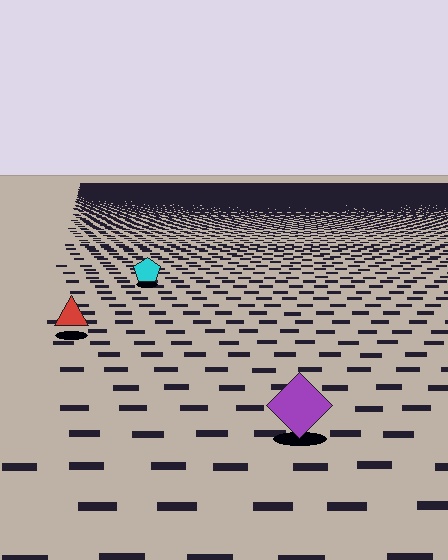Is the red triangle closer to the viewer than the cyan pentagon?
Yes. The red triangle is closer — you can tell from the texture gradient: the ground texture is coarser near it.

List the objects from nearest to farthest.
From nearest to farthest: the purple diamond, the red triangle, the cyan pentagon.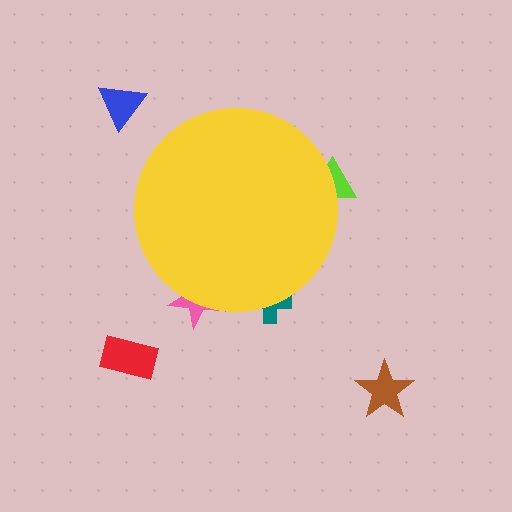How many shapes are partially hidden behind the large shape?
3 shapes are partially hidden.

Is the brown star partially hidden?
No, the brown star is fully visible.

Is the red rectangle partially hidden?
No, the red rectangle is fully visible.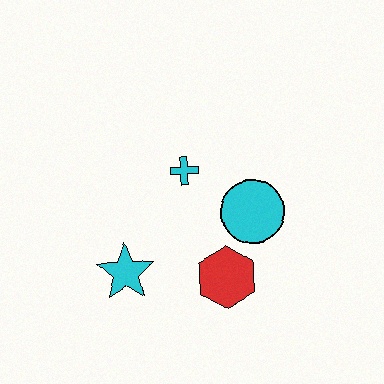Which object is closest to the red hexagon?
The cyan circle is closest to the red hexagon.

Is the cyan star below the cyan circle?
Yes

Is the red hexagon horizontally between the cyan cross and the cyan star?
No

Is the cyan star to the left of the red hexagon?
Yes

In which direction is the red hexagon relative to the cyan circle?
The red hexagon is below the cyan circle.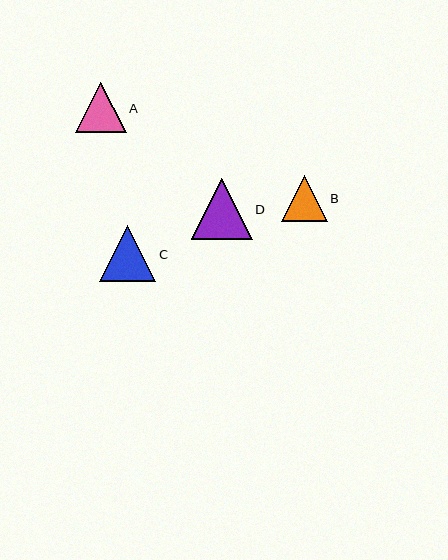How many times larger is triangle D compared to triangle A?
Triangle D is approximately 1.2 times the size of triangle A.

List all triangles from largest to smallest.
From largest to smallest: D, C, A, B.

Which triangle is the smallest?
Triangle B is the smallest with a size of approximately 46 pixels.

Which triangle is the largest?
Triangle D is the largest with a size of approximately 61 pixels.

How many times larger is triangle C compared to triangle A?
Triangle C is approximately 1.1 times the size of triangle A.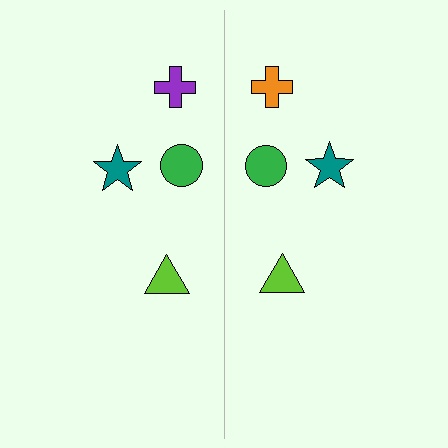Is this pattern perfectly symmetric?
No, the pattern is not perfectly symmetric. The orange cross on the right side breaks the symmetry — its mirror counterpart is purple.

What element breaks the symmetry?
The orange cross on the right side breaks the symmetry — its mirror counterpart is purple.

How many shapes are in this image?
There are 8 shapes in this image.